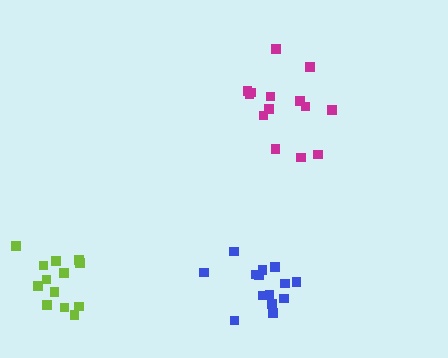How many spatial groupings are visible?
There are 3 spatial groupings.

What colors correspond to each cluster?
The clusters are colored: magenta, blue, lime.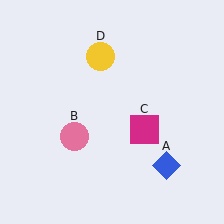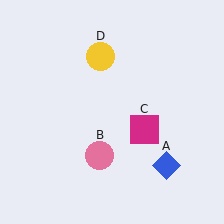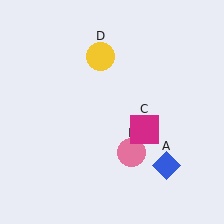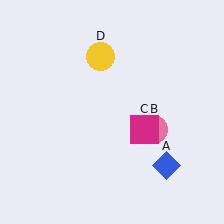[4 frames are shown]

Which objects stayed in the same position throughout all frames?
Blue diamond (object A) and magenta square (object C) and yellow circle (object D) remained stationary.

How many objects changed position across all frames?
1 object changed position: pink circle (object B).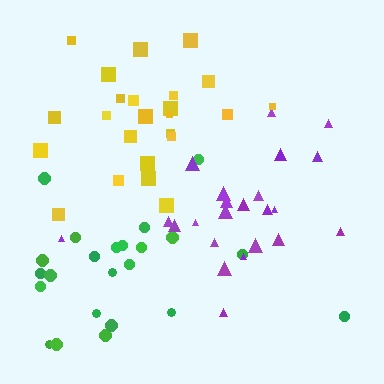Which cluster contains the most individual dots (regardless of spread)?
Purple (24).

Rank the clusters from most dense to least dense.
purple, green, yellow.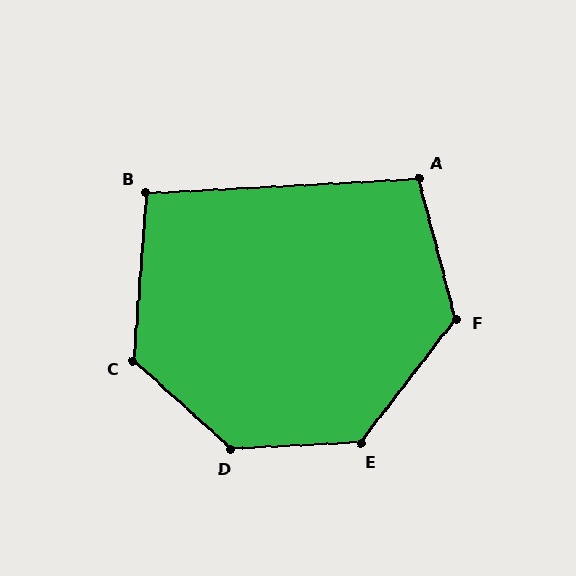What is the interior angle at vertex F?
Approximately 128 degrees (obtuse).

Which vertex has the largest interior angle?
D, at approximately 135 degrees.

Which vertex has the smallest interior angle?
B, at approximately 97 degrees.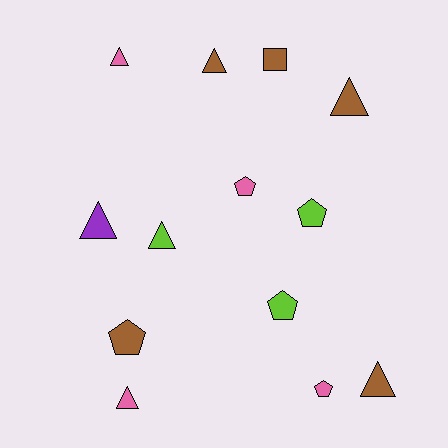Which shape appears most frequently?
Triangle, with 7 objects.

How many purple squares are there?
There are no purple squares.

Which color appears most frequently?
Brown, with 5 objects.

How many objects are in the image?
There are 13 objects.